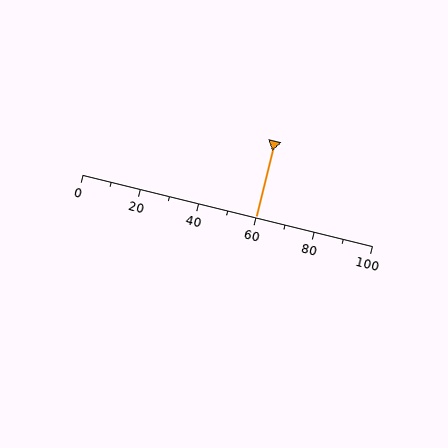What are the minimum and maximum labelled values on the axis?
The axis runs from 0 to 100.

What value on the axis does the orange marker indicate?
The marker indicates approximately 60.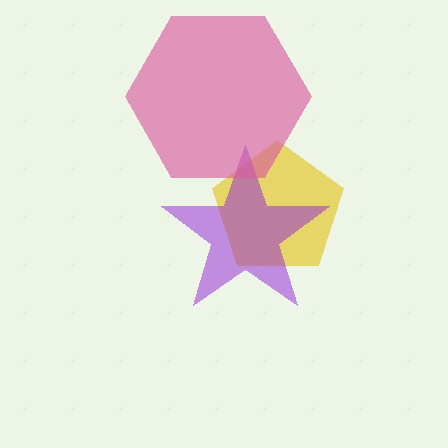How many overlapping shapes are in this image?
There are 3 overlapping shapes in the image.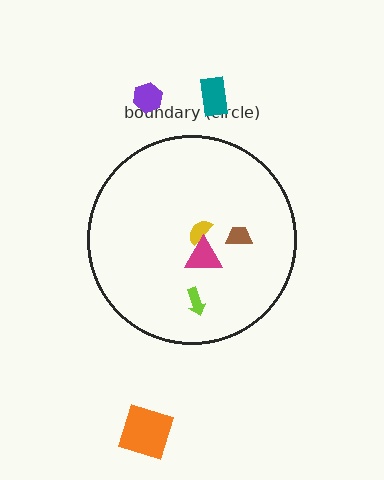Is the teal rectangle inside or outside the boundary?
Outside.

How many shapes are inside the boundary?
4 inside, 3 outside.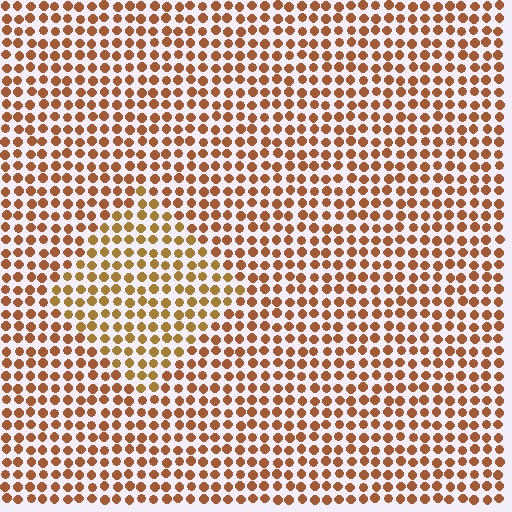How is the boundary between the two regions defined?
The boundary is defined purely by a slight shift in hue (about 20 degrees). Spacing, size, and orientation are identical on both sides.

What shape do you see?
I see a diamond.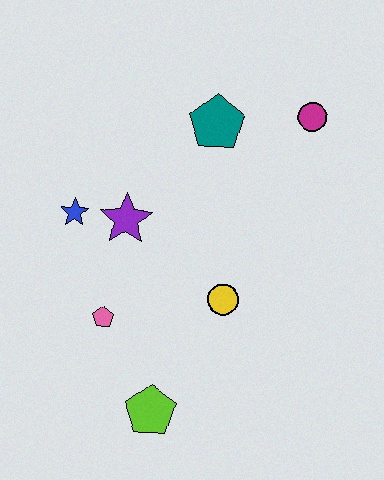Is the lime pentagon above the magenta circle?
No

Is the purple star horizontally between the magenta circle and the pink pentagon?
Yes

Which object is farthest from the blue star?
The magenta circle is farthest from the blue star.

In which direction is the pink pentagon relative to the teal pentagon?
The pink pentagon is below the teal pentagon.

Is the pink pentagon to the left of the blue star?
No